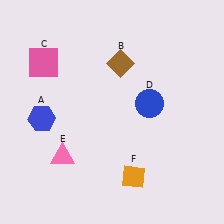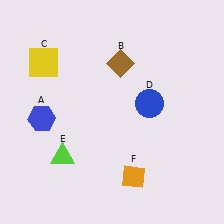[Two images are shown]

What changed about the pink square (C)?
In Image 1, C is pink. In Image 2, it changed to yellow.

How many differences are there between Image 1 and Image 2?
There are 2 differences between the two images.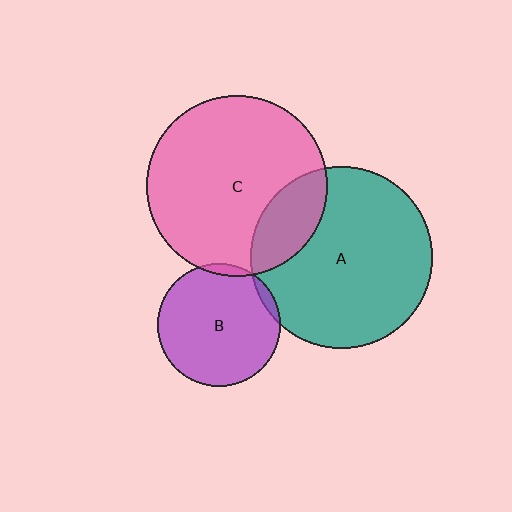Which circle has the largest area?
Circle A (teal).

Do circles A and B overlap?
Yes.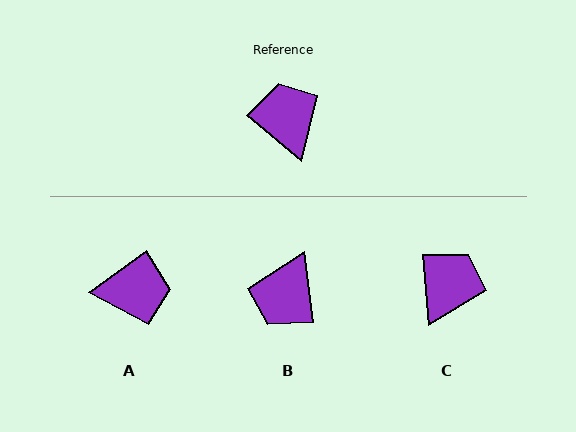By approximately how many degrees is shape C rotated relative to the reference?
Approximately 45 degrees clockwise.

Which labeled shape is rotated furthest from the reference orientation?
B, about 136 degrees away.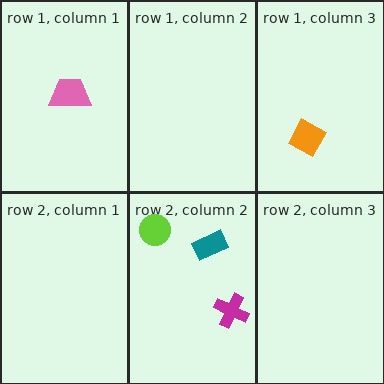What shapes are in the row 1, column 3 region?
The orange diamond.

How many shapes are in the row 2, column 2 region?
3.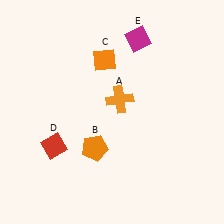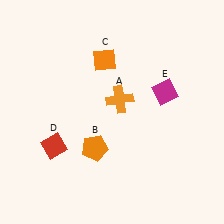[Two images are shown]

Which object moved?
The magenta diamond (E) moved down.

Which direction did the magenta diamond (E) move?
The magenta diamond (E) moved down.